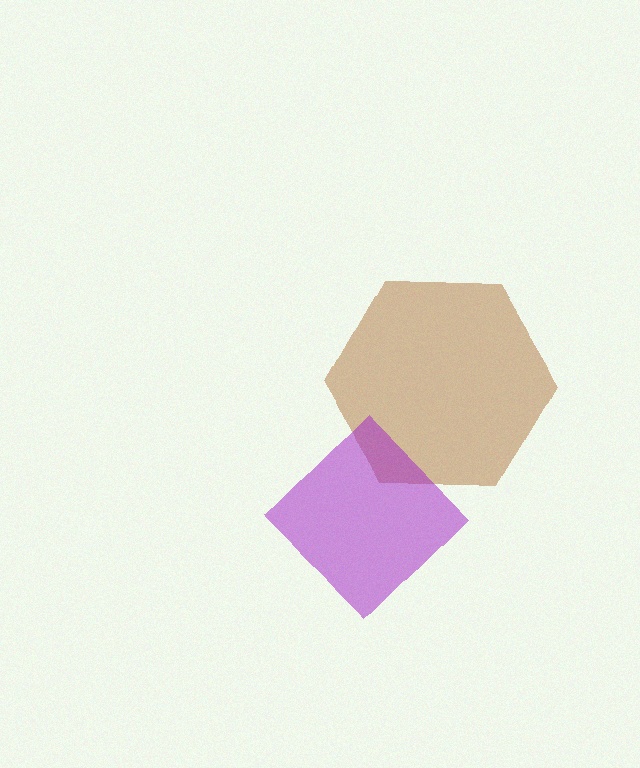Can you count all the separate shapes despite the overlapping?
Yes, there are 2 separate shapes.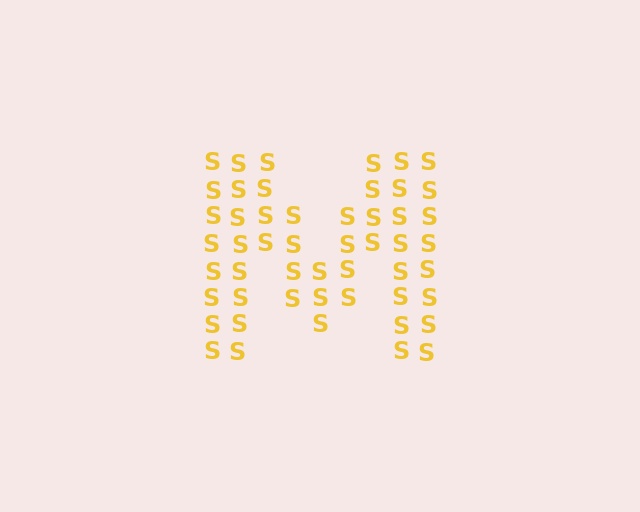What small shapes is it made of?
It is made of small letter S's.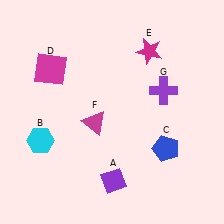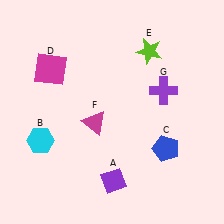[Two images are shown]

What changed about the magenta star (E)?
In Image 1, E is magenta. In Image 2, it changed to lime.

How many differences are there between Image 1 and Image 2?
There is 1 difference between the two images.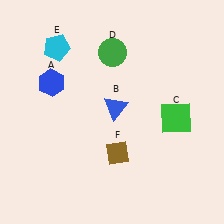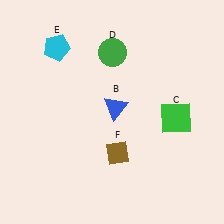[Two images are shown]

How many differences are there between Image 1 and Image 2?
There is 1 difference between the two images.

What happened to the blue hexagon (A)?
The blue hexagon (A) was removed in Image 2. It was in the top-left area of Image 1.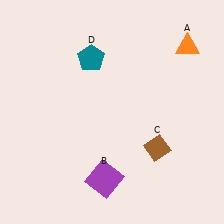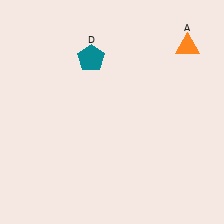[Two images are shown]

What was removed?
The purple square (B), the brown diamond (C) were removed in Image 2.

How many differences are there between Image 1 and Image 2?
There are 2 differences between the two images.